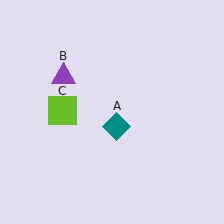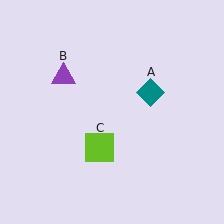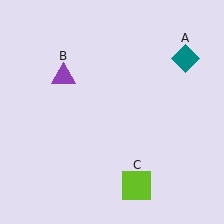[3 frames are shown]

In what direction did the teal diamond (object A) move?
The teal diamond (object A) moved up and to the right.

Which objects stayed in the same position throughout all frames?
Purple triangle (object B) remained stationary.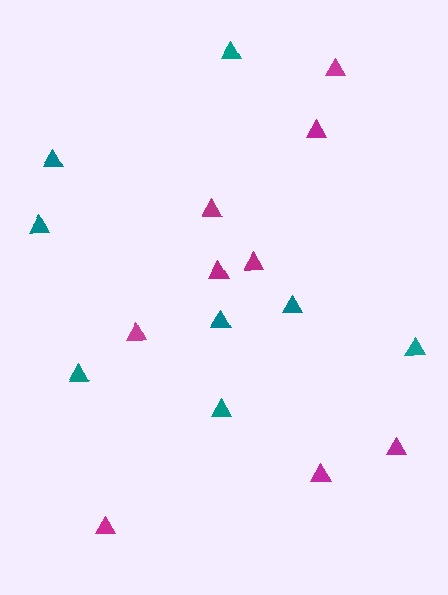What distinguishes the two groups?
There are 2 groups: one group of teal triangles (8) and one group of magenta triangles (9).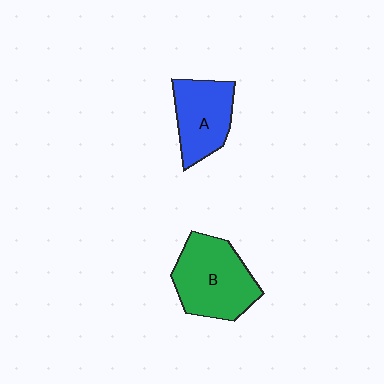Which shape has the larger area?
Shape B (green).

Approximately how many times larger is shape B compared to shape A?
Approximately 1.3 times.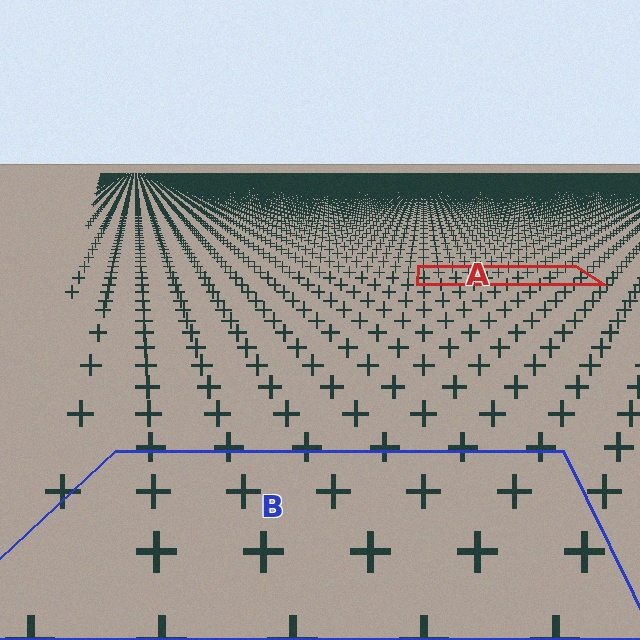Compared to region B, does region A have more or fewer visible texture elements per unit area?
Region A has more texture elements per unit area — they are packed more densely because it is farther away.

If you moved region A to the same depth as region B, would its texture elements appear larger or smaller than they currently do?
They would appear larger. At a closer depth, the same texture elements are projected at a bigger on-screen size.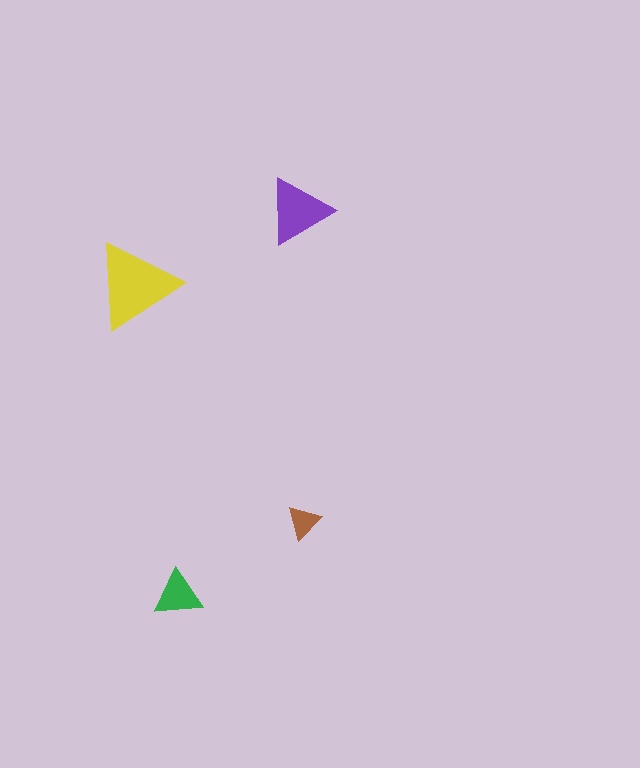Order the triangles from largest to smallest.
the yellow one, the purple one, the green one, the brown one.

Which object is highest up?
The purple triangle is topmost.